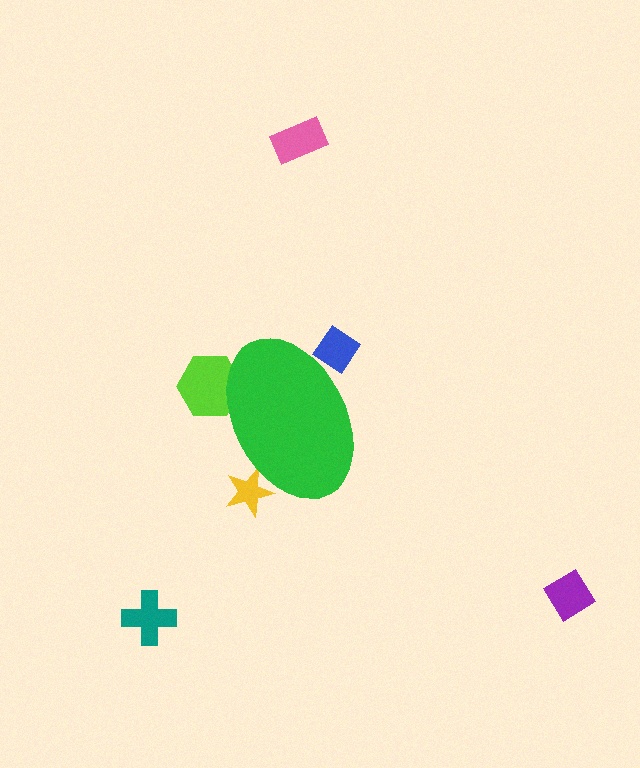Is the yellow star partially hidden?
Yes, the yellow star is partially hidden behind the green ellipse.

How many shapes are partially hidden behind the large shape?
3 shapes are partially hidden.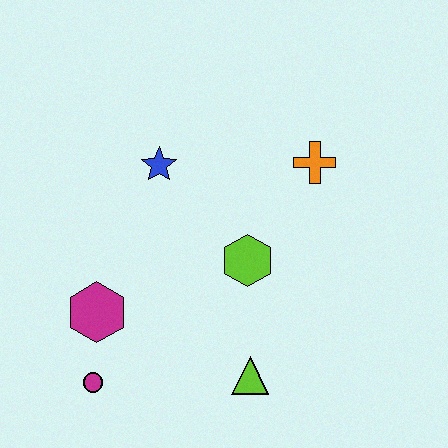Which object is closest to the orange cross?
The lime hexagon is closest to the orange cross.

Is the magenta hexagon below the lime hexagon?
Yes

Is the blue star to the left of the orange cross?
Yes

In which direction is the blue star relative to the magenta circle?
The blue star is above the magenta circle.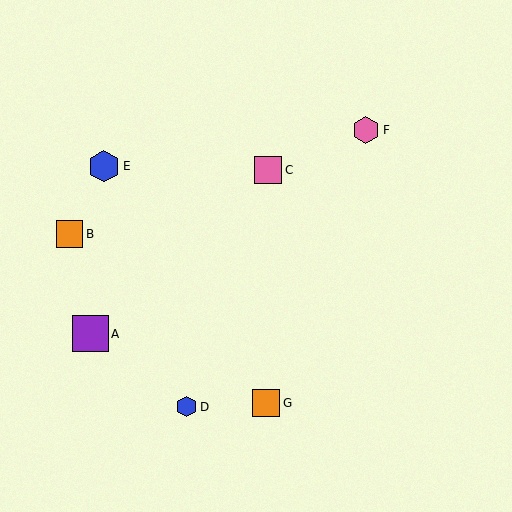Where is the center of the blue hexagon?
The center of the blue hexagon is at (104, 166).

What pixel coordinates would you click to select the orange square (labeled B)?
Click at (69, 234) to select the orange square B.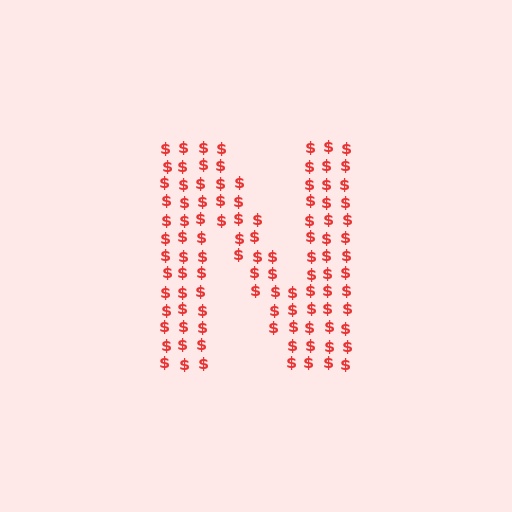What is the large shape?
The large shape is the letter N.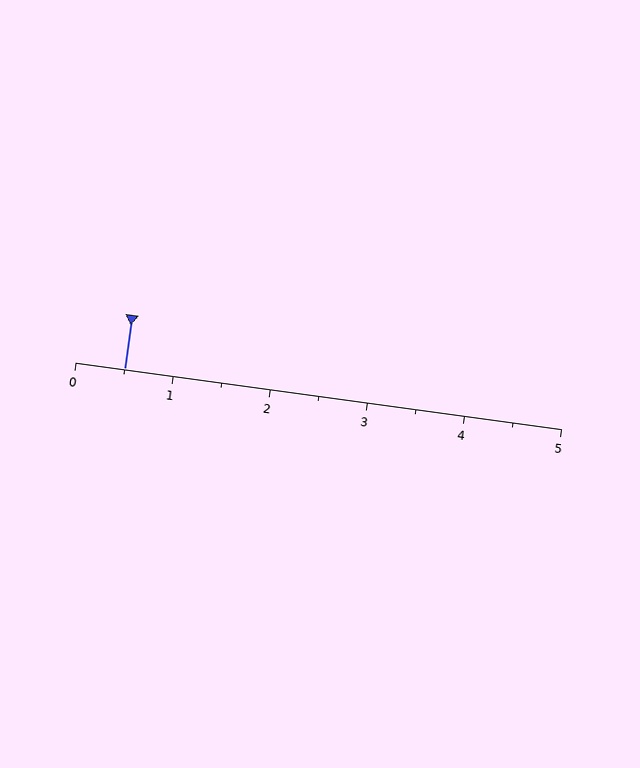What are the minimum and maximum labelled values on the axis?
The axis runs from 0 to 5.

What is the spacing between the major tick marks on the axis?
The major ticks are spaced 1 apart.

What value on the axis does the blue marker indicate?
The marker indicates approximately 0.5.